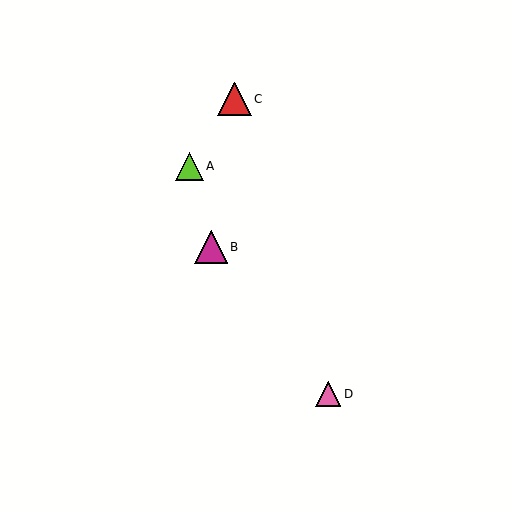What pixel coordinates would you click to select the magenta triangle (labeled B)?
Click at (211, 247) to select the magenta triangle B.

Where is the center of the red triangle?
The center of the red triangle is at (234, 99).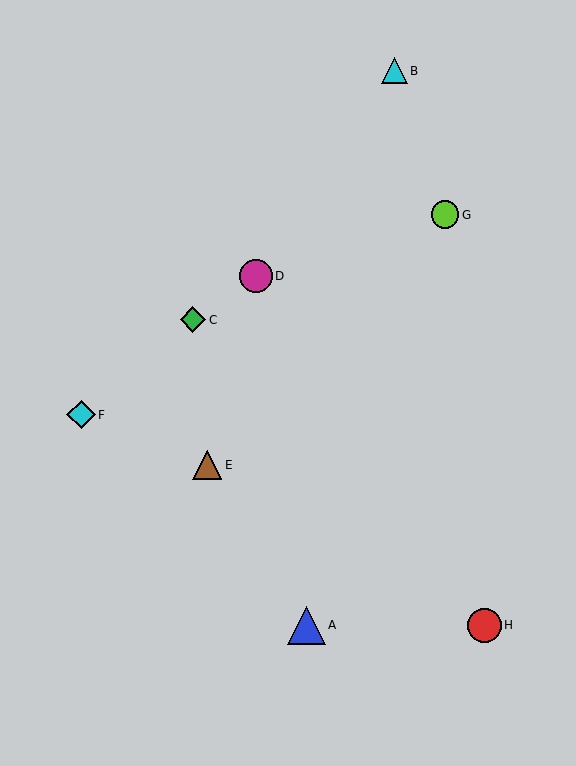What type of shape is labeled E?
Shape E is a brown triangle.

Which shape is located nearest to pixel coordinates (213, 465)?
The brown triangle (labeled E) at (207, 465) is nearest to that location.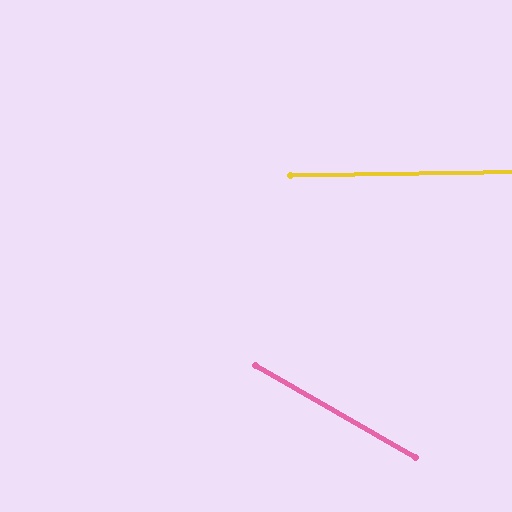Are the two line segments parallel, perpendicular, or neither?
Neither parallel nor perpendicular — they differ by about 31°.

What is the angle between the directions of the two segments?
Approximately 31 degrees.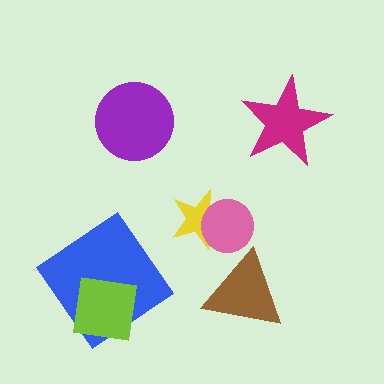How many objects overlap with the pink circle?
1 object overlaps with the pink circle.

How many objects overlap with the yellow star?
1 object overlaps with the yellow star.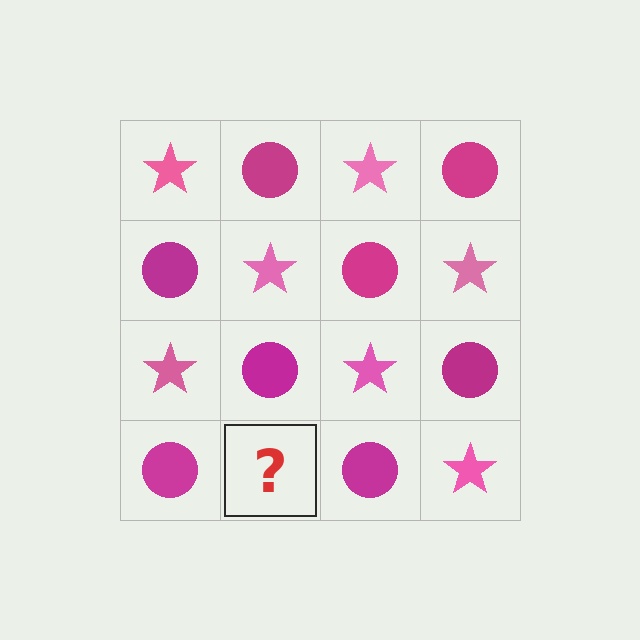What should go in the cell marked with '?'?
The missing cell should contain a pink star.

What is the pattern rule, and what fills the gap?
The rule is that it alternates pink star and magenta circle in a checkerboard pattern. The gap should be filled with a pink star.